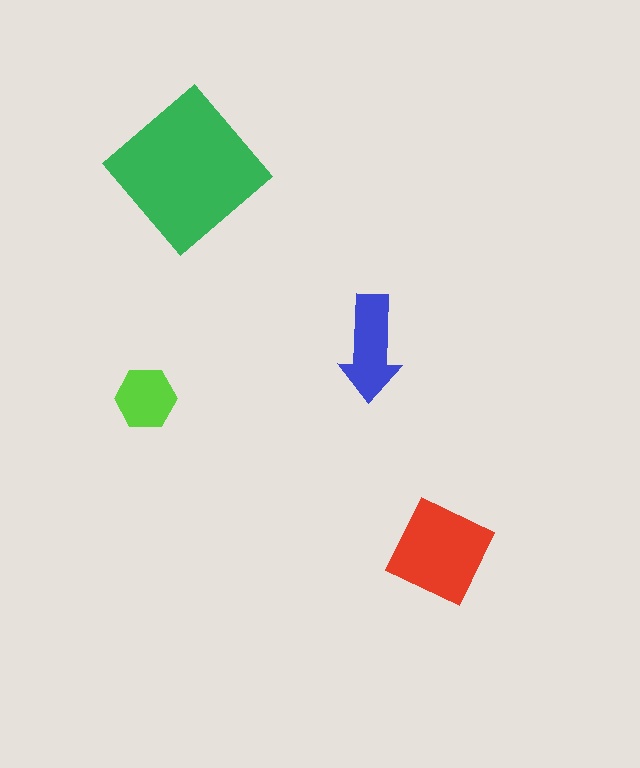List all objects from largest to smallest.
The green diamond, the red diamond, the blue arrow, the lime hexagon.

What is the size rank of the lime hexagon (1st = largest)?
4th.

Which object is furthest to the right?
The red diamond is rightmost.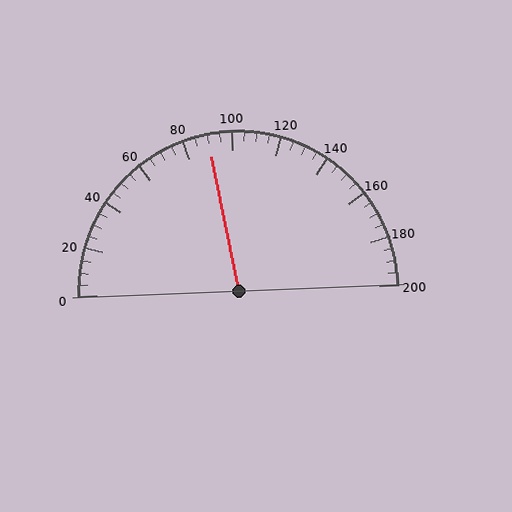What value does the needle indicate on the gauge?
The needle indicates approximately 90.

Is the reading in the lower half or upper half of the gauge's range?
The reading is in the lower half of the range (0 to 200).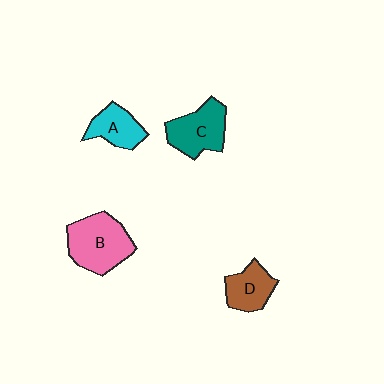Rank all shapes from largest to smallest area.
From largest to smallest: B (pink), C (teal), D (brown), A (cyan).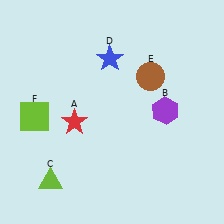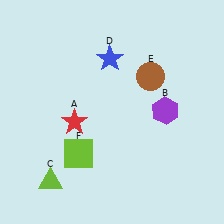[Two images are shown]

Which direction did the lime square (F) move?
The lime square (F) moved right.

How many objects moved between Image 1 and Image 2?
1 object moved between the two images.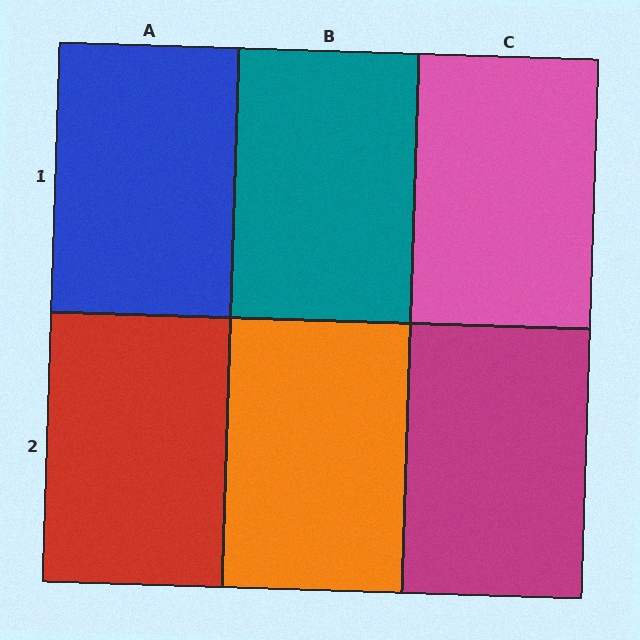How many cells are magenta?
1 cell is magenta.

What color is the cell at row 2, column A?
Red.